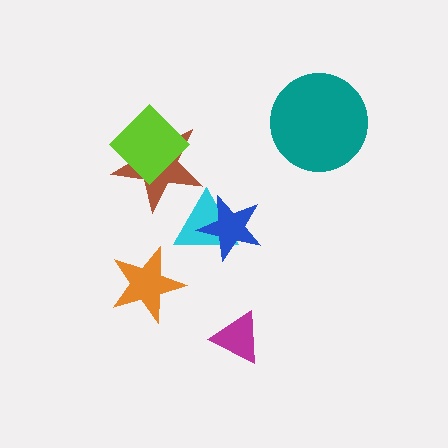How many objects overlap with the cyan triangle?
2 objects overlap with the cyan triangle.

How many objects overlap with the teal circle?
0 objects overlap with the teal circle.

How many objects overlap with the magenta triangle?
0 objects overlap with the magenta triangle.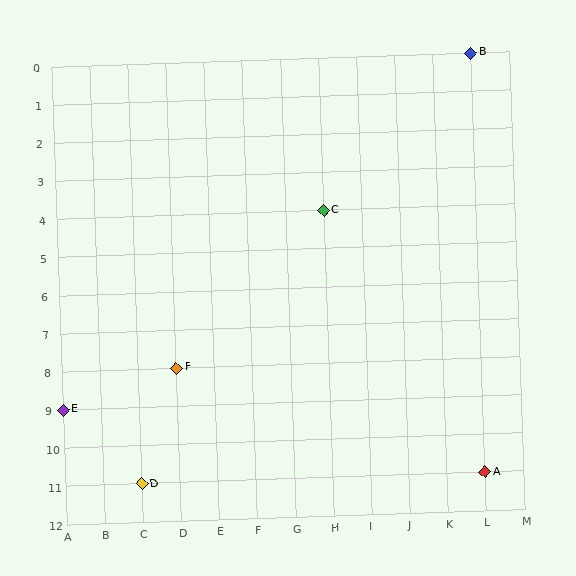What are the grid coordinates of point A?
Point A is at grid coordinates (L, 11).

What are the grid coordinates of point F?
Point F is at grid coordinates (D, 8).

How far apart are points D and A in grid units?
Points D and A are 9 columns apart.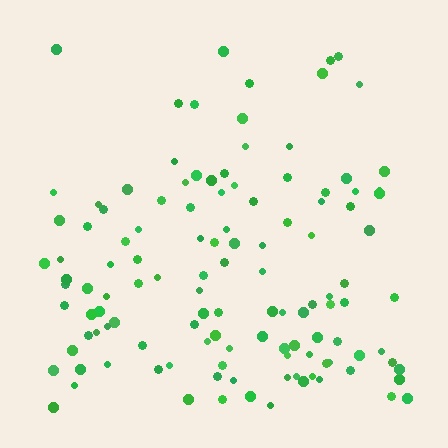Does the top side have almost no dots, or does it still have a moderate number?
Still a moderate number, just noticeably fewer than the bottom.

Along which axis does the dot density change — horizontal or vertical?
Vertical.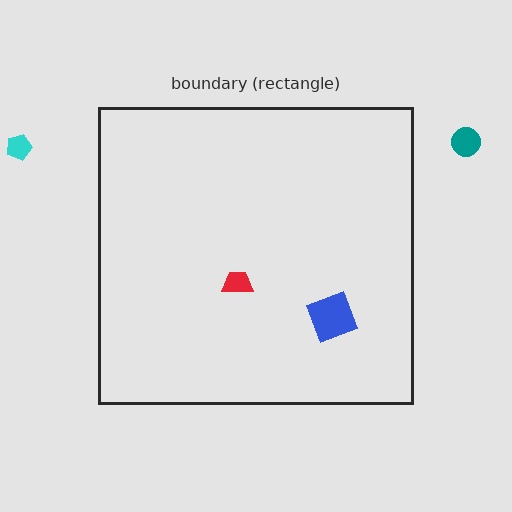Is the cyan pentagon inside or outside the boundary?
Outside.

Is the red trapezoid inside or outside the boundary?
Inside.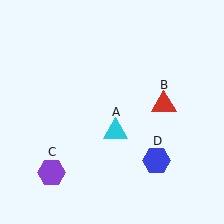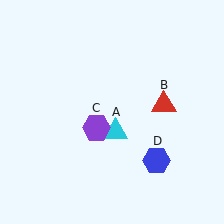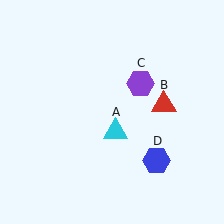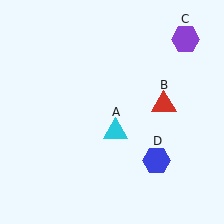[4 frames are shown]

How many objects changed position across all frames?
1 object changed position: purple hexagon (object C).